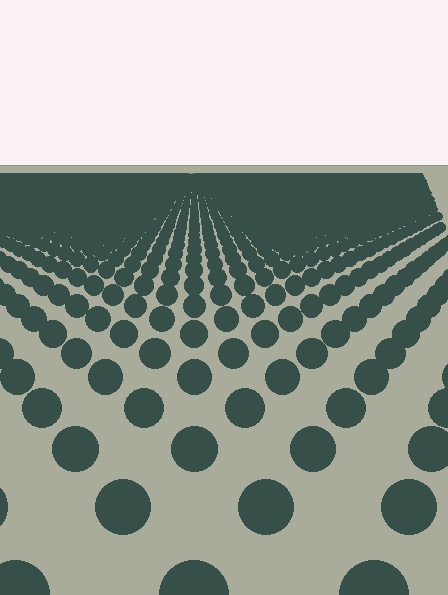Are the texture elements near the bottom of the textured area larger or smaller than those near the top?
Larger. Near the bottom, elements are closer to the viewer and appear at a bigger on-screen size.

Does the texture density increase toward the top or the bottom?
Density increases toward the top.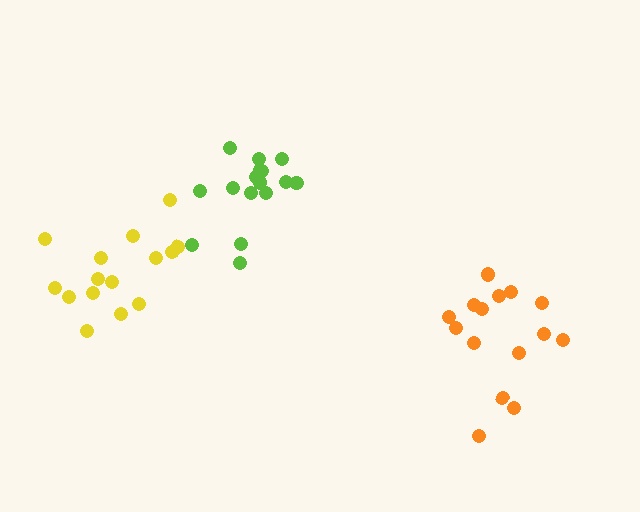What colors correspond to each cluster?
The clusters are colored: lime, yellow, orange.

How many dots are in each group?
Group 1: 16 dots, Group 2: 15 dots, Group 3: 15 dots (46 total).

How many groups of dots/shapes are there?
There are 3 groups.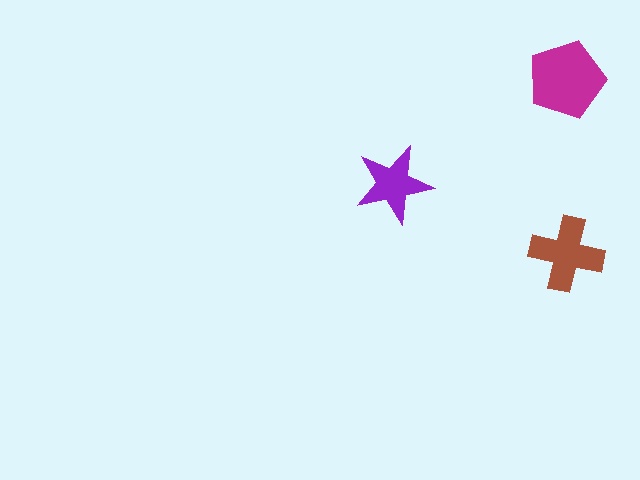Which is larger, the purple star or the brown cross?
The brown cross.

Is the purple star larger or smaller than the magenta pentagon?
Smaller.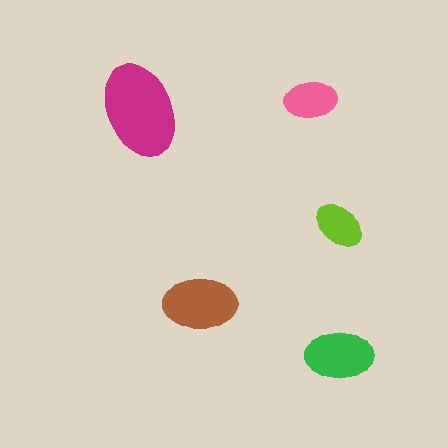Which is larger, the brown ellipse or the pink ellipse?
The brown one.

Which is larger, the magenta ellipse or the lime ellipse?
The magenta one.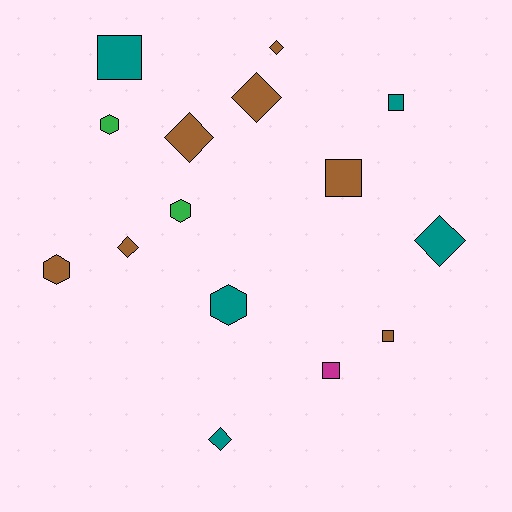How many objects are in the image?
There are 15 objects.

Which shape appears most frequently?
Diamond, with 6 objects.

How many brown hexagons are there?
There is 1 brown hexagon.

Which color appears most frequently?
Brown, with 7 objects.